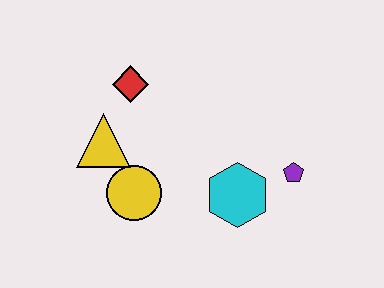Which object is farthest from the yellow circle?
The purple pentagon is farthest from the yellow circle.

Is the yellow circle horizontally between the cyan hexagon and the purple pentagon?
No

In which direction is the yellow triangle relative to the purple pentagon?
The yellow triangle is to the left of the purple pentagon.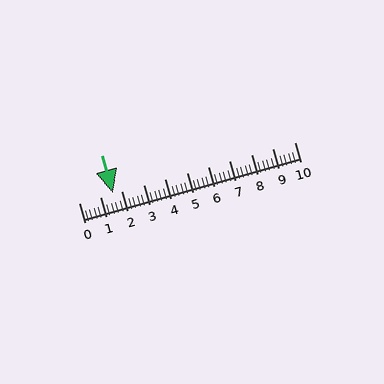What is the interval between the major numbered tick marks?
The major tick marks are spaced 1 units apart.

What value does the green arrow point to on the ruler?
The green arrow points to approximately 1.6.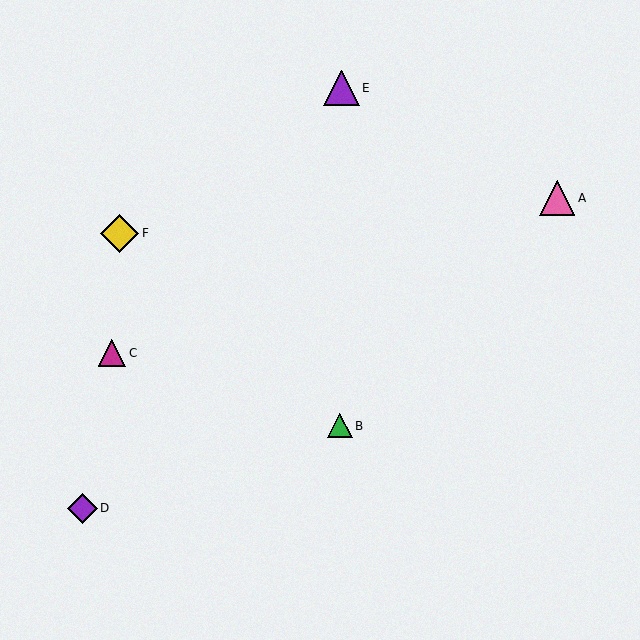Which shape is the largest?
The yellow diamond (labeled F) is the largest.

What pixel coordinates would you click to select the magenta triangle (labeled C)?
Click at (112, 353) to select the magenta triangle C.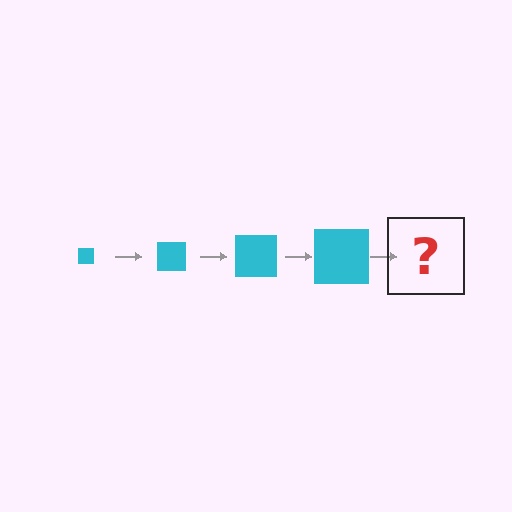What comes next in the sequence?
The next element should be a cyan square, larger than the previous one.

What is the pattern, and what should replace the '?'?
The pattern is that the square gets progressively larger each step. The '?' should be a cyan square, larger than the previous one.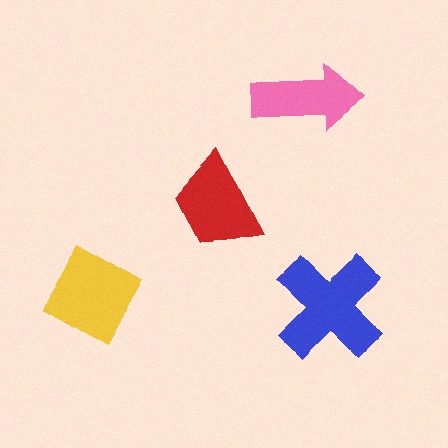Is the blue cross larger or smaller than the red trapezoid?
Larger.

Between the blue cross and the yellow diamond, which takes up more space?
The blue cross.